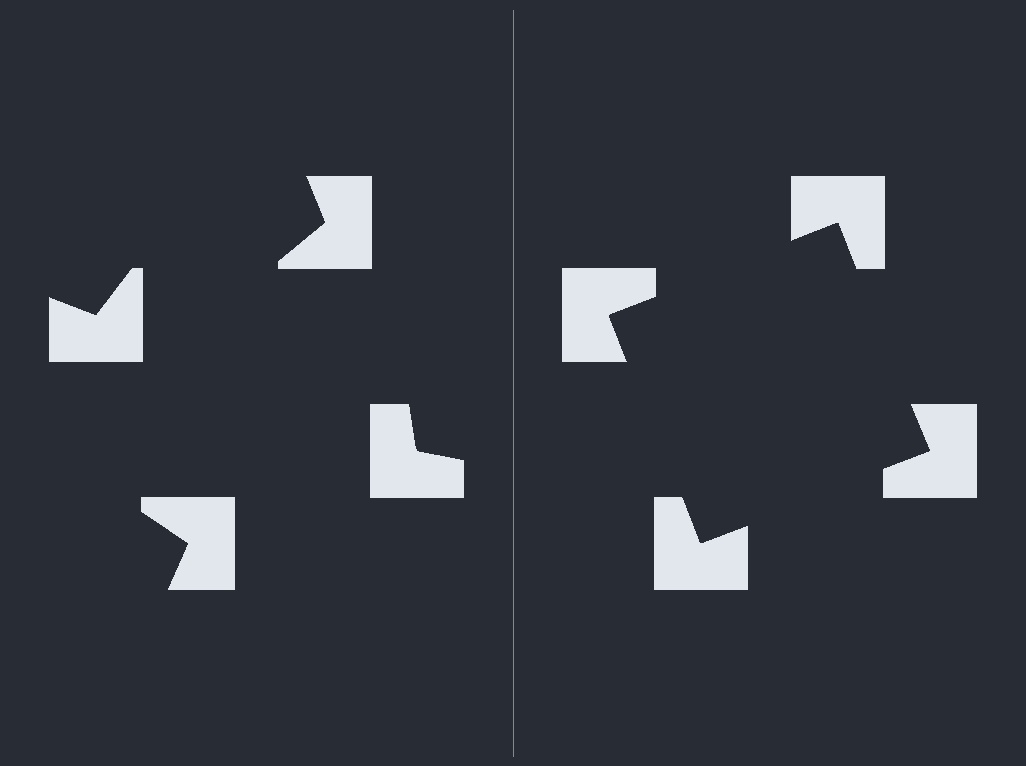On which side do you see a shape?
An illusory square appears on the right side. On the left side the wedge cuts are rotated, so no coherent shape forms.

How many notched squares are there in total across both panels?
8 — 4 on each side.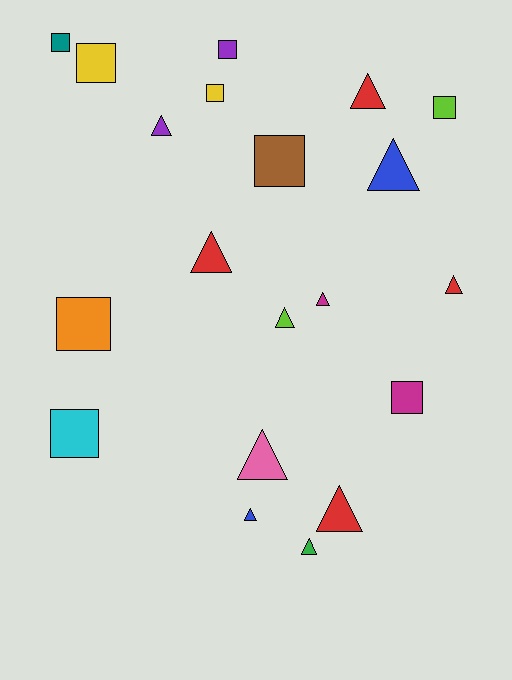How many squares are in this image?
There are 9 squares.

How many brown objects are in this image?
There is 1 brown object.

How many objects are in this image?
There are 20 objects.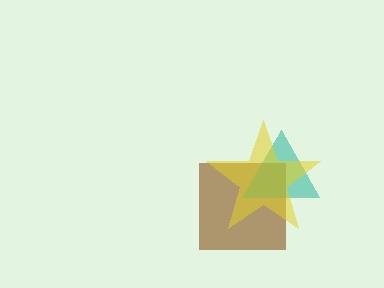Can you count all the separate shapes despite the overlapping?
Yes, there are 3 separate shapes.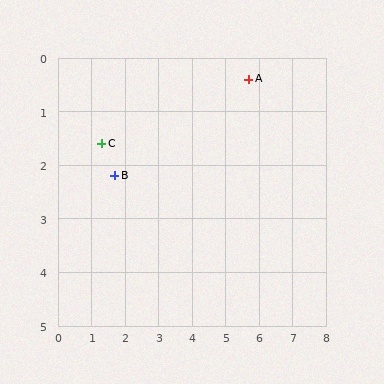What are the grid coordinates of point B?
Point B is at approximately (1.7, 2.2).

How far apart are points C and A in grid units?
Points C and A are about 4.6 grid units apart.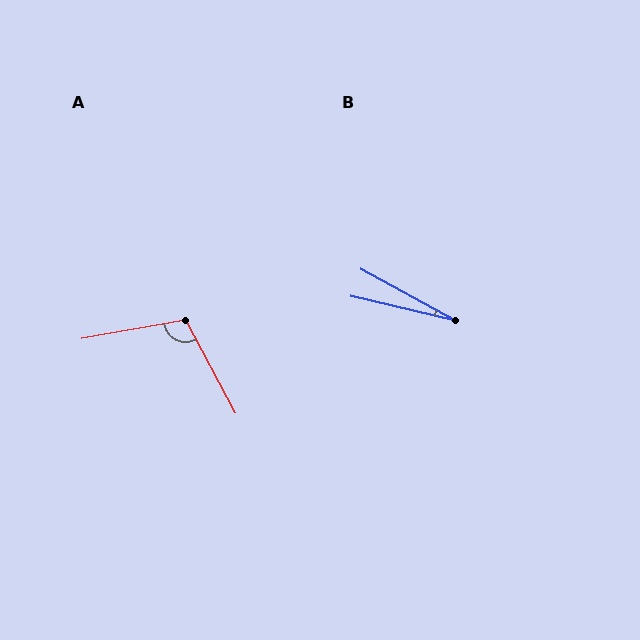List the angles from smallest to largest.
B (15°), A (108°).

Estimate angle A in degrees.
Approximately 108 degrees.